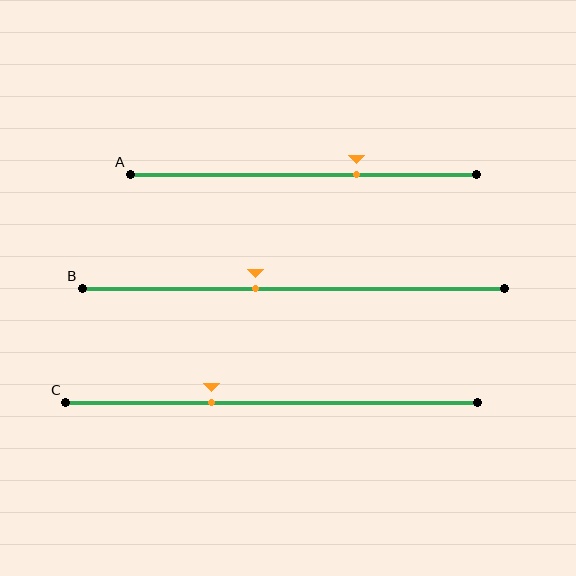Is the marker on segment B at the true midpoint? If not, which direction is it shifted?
No, the marker on segment B is shifted to the left by about 9% of the segment length.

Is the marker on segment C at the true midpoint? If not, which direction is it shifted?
No, the marker on segment C is shifted to the left by about 15% of the segment length.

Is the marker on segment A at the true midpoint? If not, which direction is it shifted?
No, the marker on segment A is shifted to the right by about 15% of the segment length.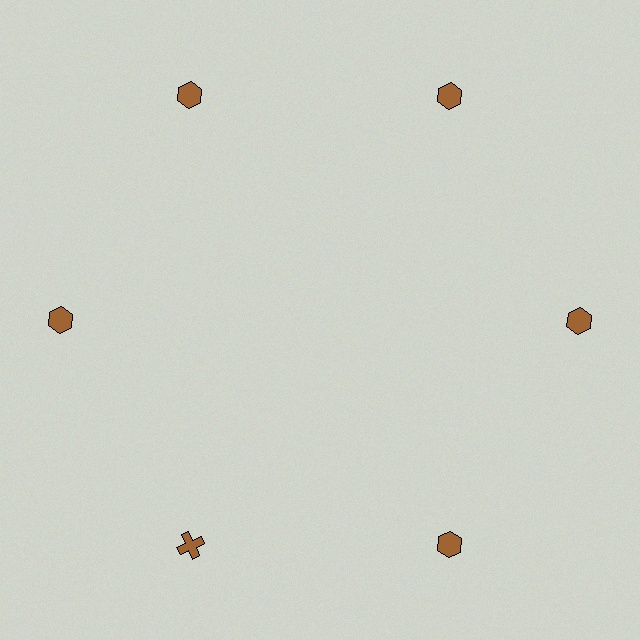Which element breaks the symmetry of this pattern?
The brown cross at roughly the 7 o'clock position breaks the symmetry. All other shapes are brown hexagons.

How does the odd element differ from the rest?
It has a different shape: cross instead of hexagon.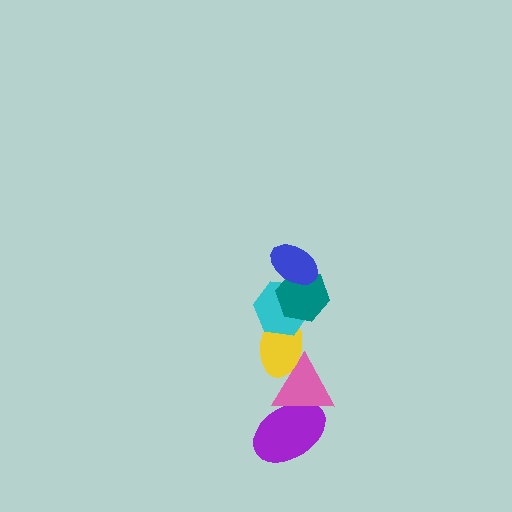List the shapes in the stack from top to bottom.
From top to bottom: the blue ellipse, the teal hexagon, the cyan hexagon, the yellow ellipse, the pink triangle, the purple ellipse.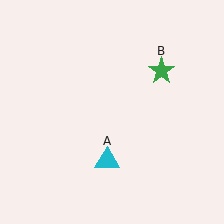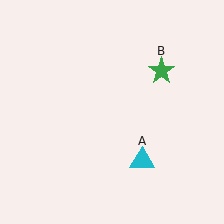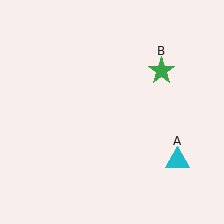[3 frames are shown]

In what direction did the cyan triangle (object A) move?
The cyan triangle (object A) moved right.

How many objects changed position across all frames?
1 object changed position: cyan triangle (object A).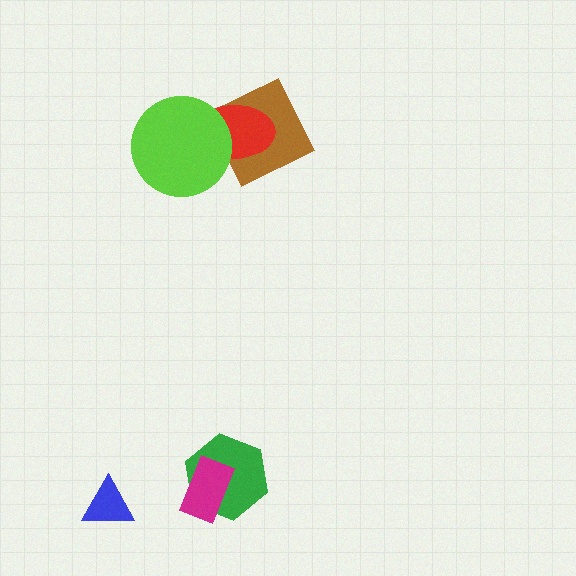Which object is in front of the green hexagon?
The magenta rectangle is in front of the green hexagon.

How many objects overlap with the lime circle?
2 objects overlap with the lime circle.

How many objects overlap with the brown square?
2 objects overlap with the brown square.